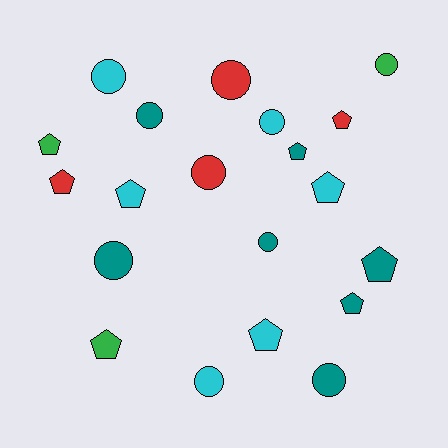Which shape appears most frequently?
Circle, with 10 objects.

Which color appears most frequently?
Teal, with 7 objects.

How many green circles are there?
There is 1 green circle.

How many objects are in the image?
There are 20 objects.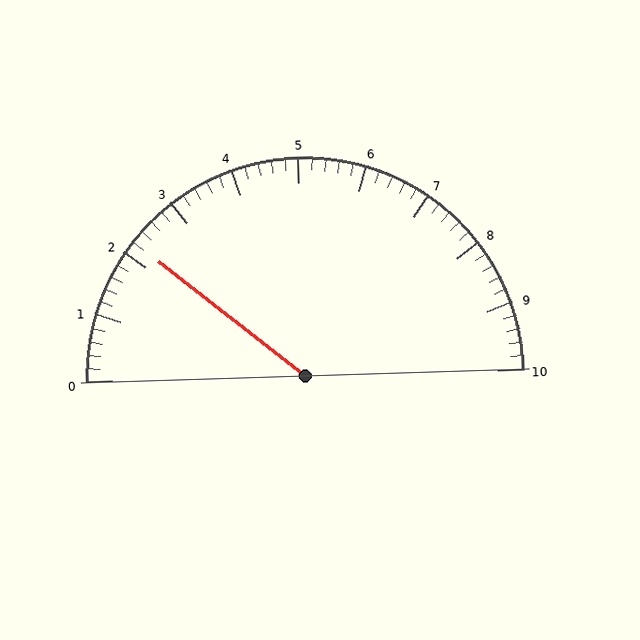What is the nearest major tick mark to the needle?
The nearest major tick mark is 2.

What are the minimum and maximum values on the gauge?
The gauge ranges from 0 to 10.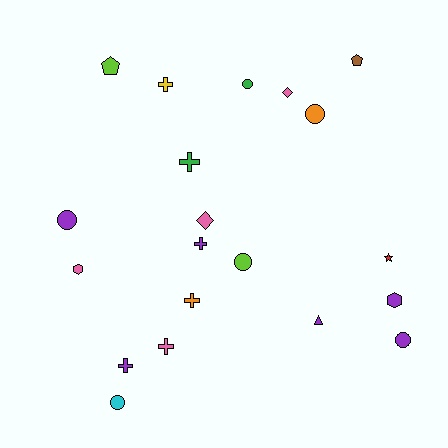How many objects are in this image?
There are 20 objects.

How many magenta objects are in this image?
There are no magenta objects.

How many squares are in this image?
There are no squares.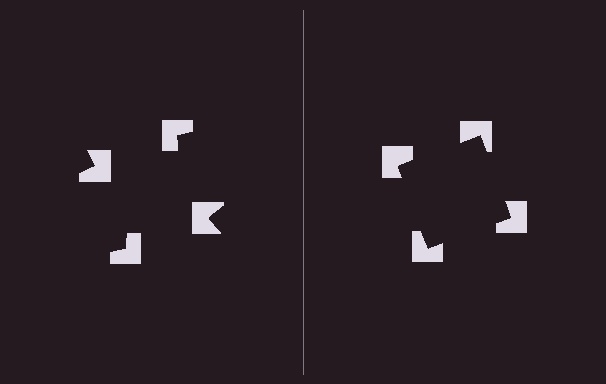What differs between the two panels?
The notched squares are positioned identically on both sides; only the wedge orientations differ. On the right they align to a square; on the left they are misaligned.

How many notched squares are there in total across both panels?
8 — 4 on each side.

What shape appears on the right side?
An illusory square.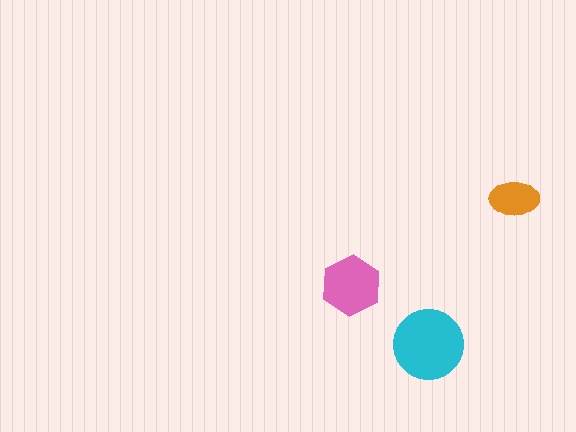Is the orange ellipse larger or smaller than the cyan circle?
Smaller.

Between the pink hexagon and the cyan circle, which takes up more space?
The cyan circle.